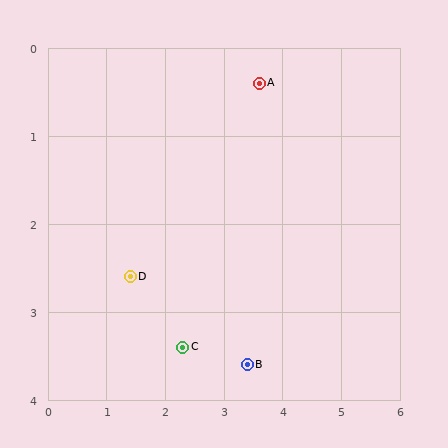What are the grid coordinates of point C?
Point C is at approximately (2.3, 3.4).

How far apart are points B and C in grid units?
Points B and C are about 1.1 grid units apart.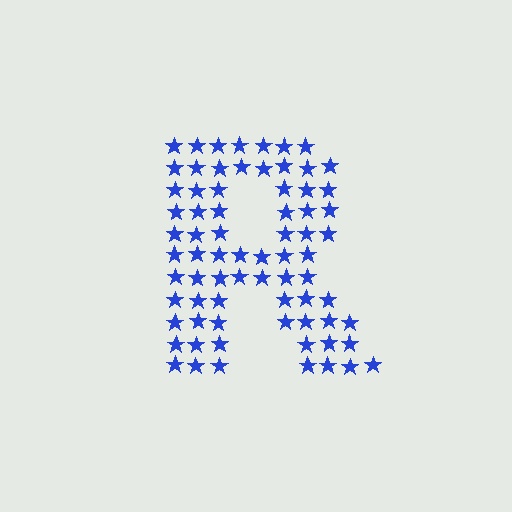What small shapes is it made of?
It is made of small stars.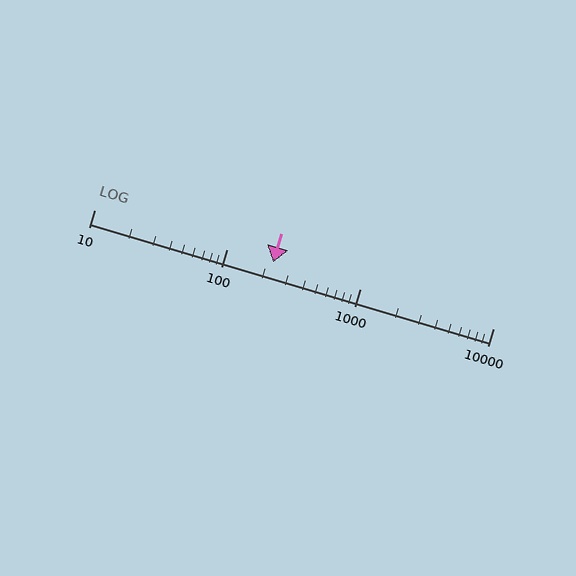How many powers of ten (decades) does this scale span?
The scale spans 3 decades, from 10 to 10000.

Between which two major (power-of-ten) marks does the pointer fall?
The pointer is between 100 and 1000.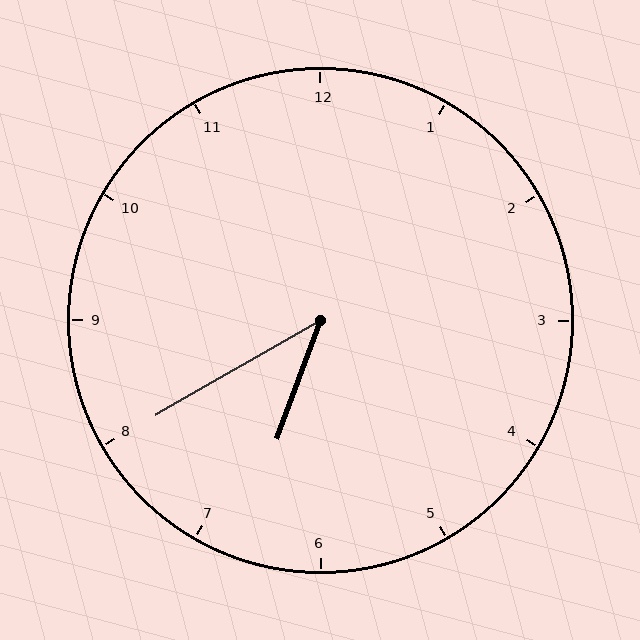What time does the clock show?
6:40.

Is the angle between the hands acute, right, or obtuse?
It is acute.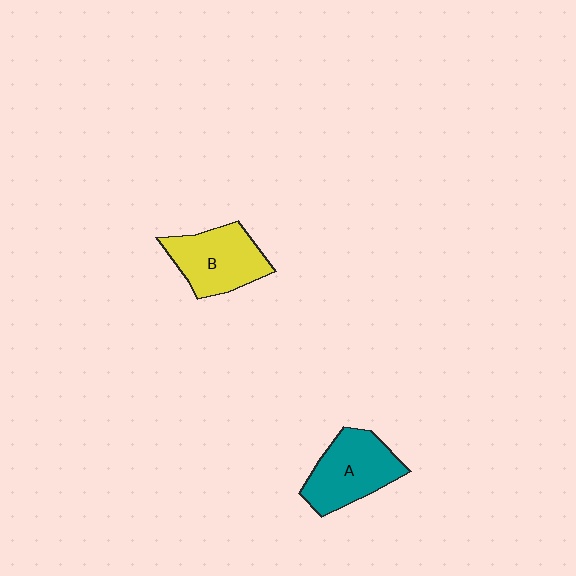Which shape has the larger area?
Shape A (teal).